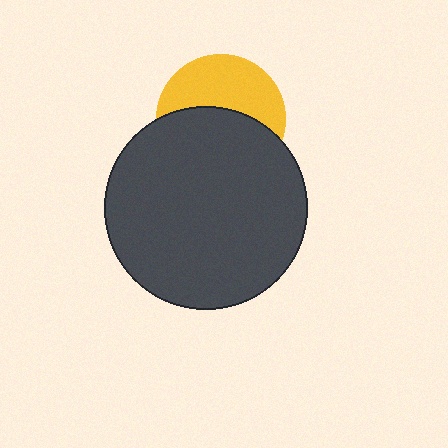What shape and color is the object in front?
The object in front is a dark gray circle.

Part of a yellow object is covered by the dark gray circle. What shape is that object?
It is a circle.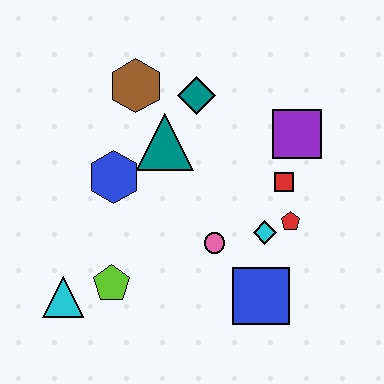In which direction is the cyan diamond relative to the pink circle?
The cyan diamond is to the right of the pink circle.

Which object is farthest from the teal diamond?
The cyan triangle is farthest from the teal diamond.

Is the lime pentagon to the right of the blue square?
No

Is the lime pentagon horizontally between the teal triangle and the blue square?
No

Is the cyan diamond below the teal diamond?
Yes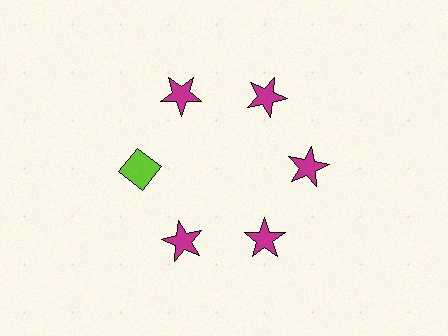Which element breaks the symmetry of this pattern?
The lime diamond at roughly the 9 o'clock position breaks the symmetry. All other shapes are magenta stars.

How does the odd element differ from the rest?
It differs in both color (lime instead of magenta) and shape (diamond instead of star).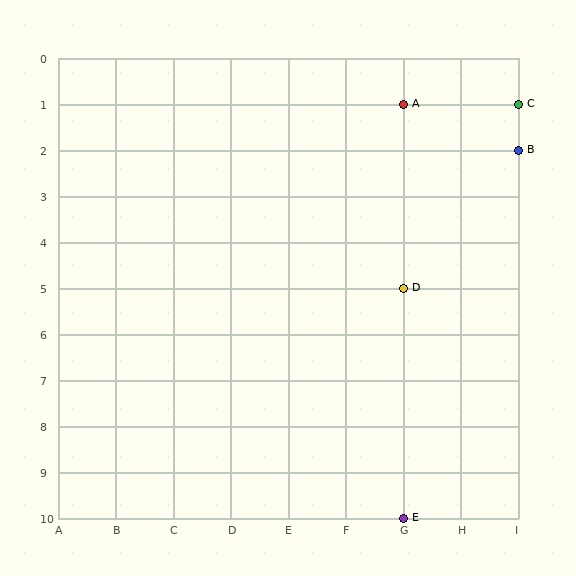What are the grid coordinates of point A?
Point A is at grid coordinates (G, 1).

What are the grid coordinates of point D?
Point D is at grid coordinates (G, 5).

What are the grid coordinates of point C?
Point C is at grid coordinates (I, 1).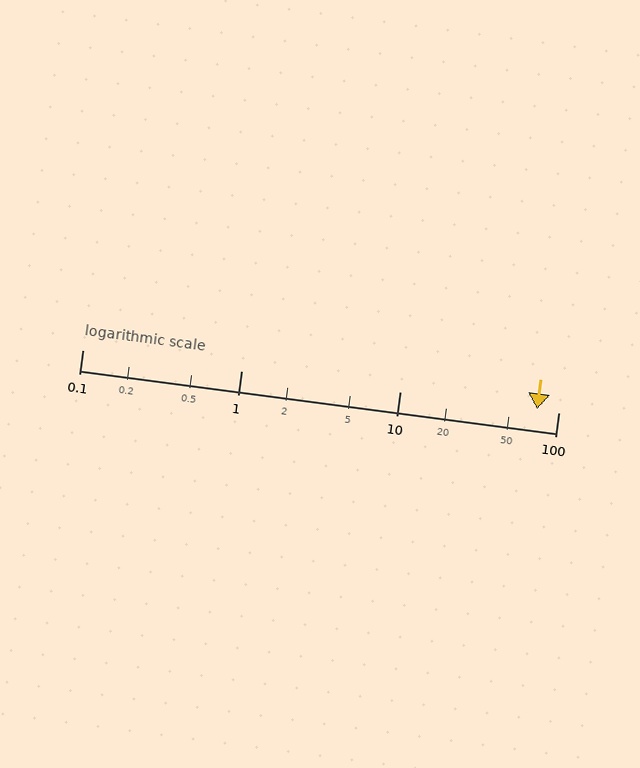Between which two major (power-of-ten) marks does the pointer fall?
The pointer is between 10 and 100.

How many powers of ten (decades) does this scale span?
The scale spans 3 decades, from 0.1 to 100.